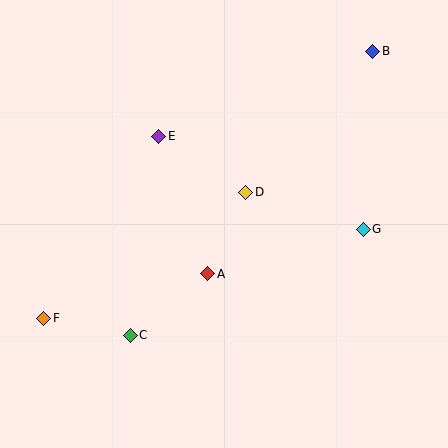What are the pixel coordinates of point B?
Point B is at (373, 51).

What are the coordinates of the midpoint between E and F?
The midpoint between E and F is at (101, 227).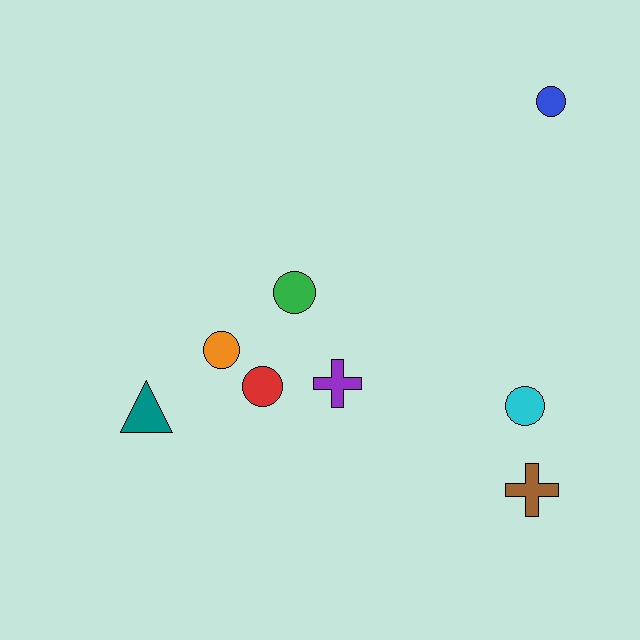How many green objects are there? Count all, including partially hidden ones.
There is 1 green object.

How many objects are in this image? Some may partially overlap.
There are 8 objects.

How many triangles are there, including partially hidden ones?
There is 1 triangle.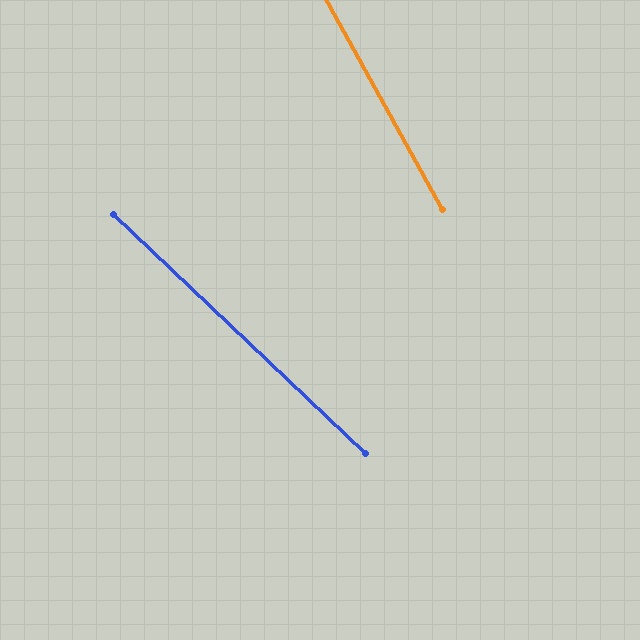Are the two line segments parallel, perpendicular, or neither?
Neither parallel nor perpendicular — they differ by about 18°.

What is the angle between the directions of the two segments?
Approximately 18 degrees.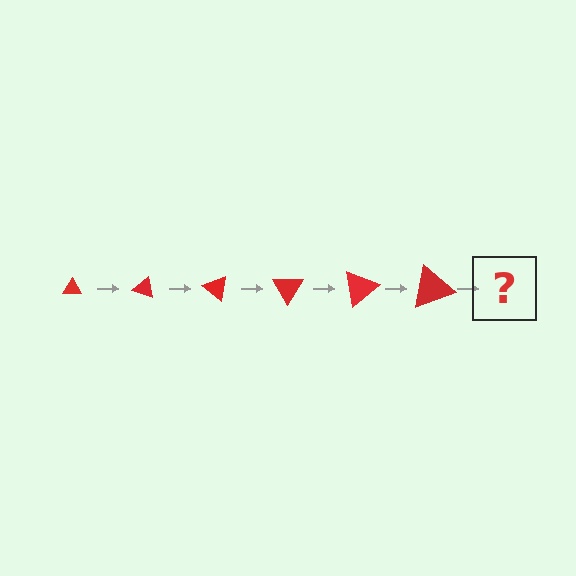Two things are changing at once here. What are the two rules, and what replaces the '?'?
The two rules are that the triangle grows larger each step and it rotates 20 degrees each step. The '?' should be a triangle, larger than the previous one and rotated 120 degrees from the start.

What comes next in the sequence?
The next element should be a triangle, larger than the previous one and rotated 120 degrees from the start.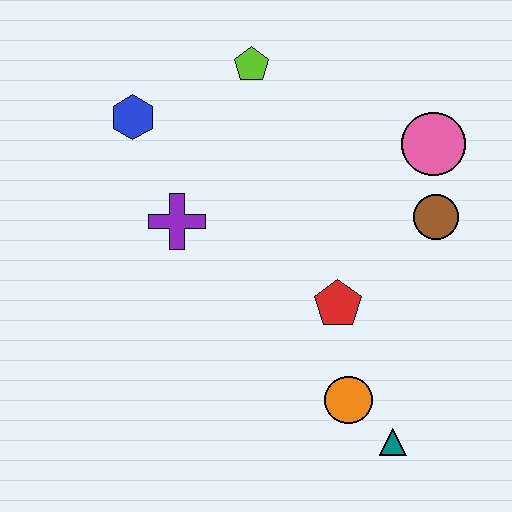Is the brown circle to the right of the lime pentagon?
Yes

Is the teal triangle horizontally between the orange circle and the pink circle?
Yes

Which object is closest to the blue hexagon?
The purple cross is closest to the blue hexagon.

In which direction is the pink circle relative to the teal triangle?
The pink circle is above the teal triangle.